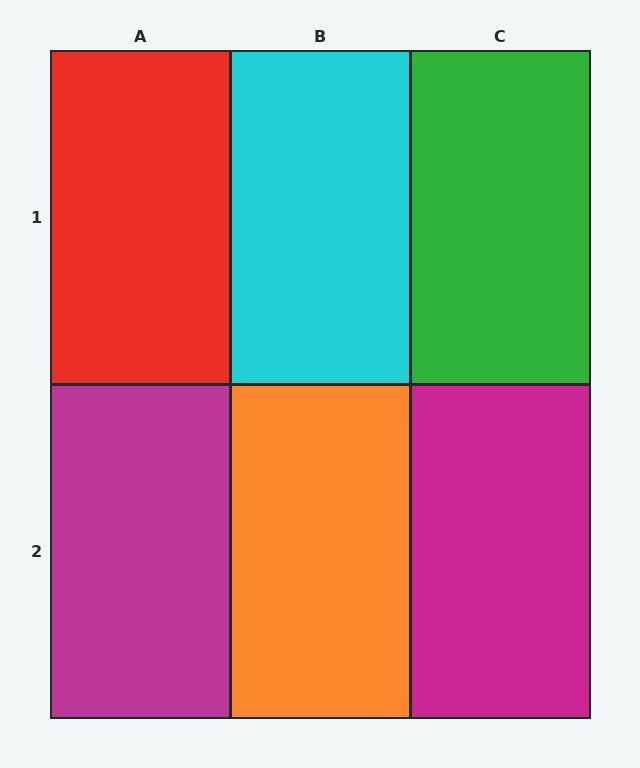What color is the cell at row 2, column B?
Orange.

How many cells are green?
1 cell is green.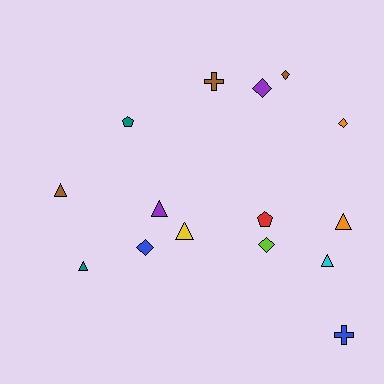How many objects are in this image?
There are 15 objects.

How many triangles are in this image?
There are 6 triangles.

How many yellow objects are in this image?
There is 1 yellow object.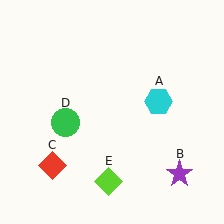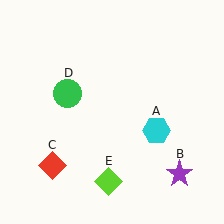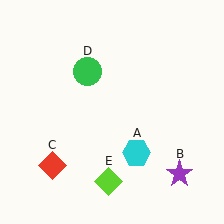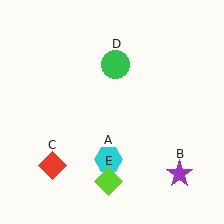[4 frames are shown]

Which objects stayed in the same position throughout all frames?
Purple star (object B) and red diamond (object C) and lime diamond (object E) remained stationary.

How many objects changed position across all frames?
2 objects changed position: cyan hexagon (object A), green circle (object D).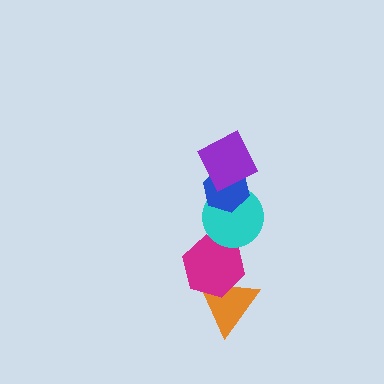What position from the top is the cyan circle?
The cyan circle is 3rd from the top.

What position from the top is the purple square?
The purple square is 1st from the top.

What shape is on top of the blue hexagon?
The purple square is on top of the blue hexagon.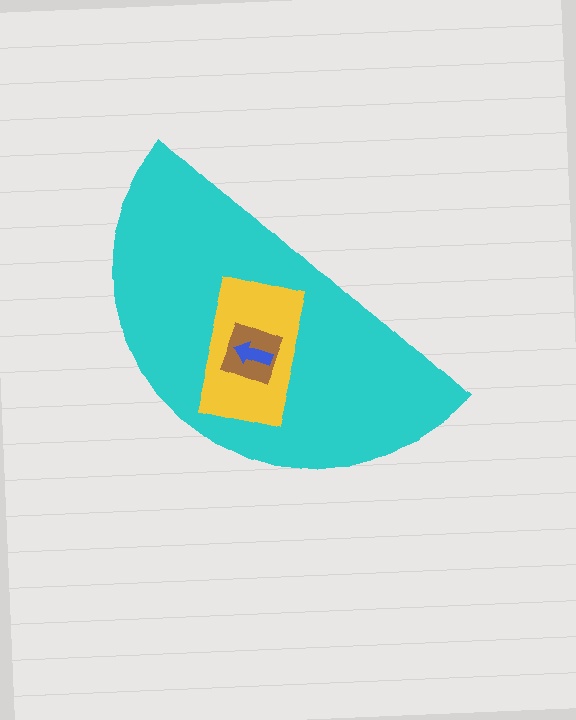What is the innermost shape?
The blue arrow.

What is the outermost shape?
The cyan semicircle.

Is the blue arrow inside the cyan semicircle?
Yes.